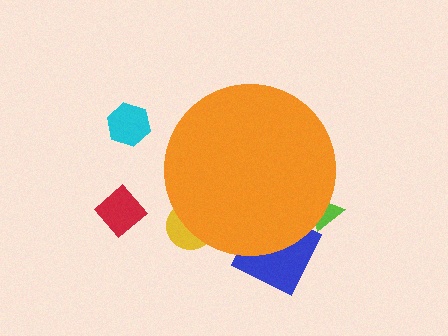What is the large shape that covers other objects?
An orange circle.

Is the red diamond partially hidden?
No, the red diamond is fully visible.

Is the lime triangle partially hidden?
Yes, the lime triangle is partially hidden behind the orange circle.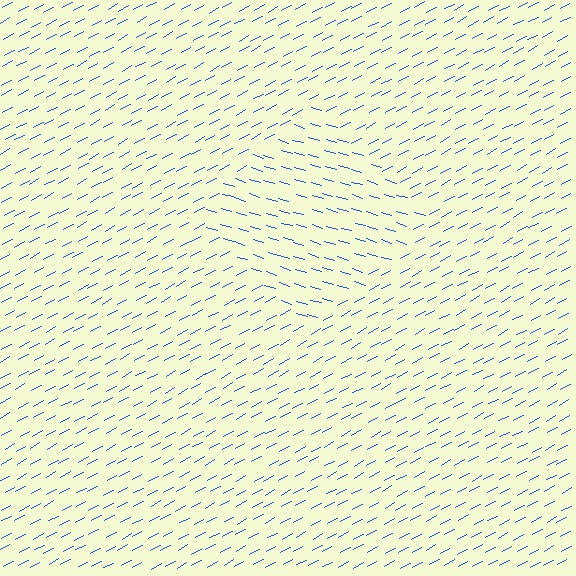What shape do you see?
I see a diamond.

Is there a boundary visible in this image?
Yes, there is a texture boundary formed by a change in line orientation.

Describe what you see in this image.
The image is filled with small blue line segments. A diamond region in the image has lines oriented differently from the surrounding lines, creating a visible texture boundary.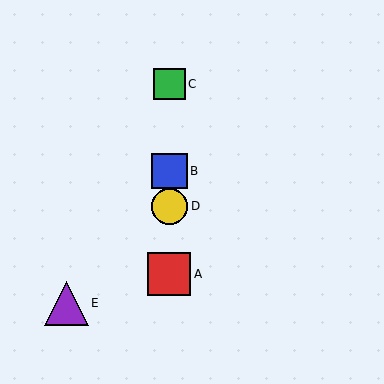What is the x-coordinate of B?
Object B is at x≈169.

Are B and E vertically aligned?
No, B is at x≈169 and E is at x≈67.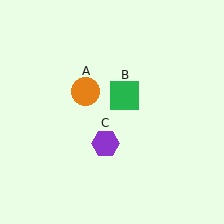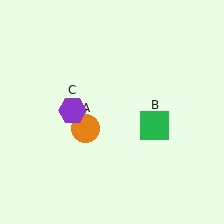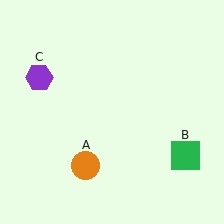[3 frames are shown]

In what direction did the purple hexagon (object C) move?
The purple hexagon (object C) moved up and to the left.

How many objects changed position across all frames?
3 objects changed position: orange circle (object A), green square (object B), purple hexagon (object C).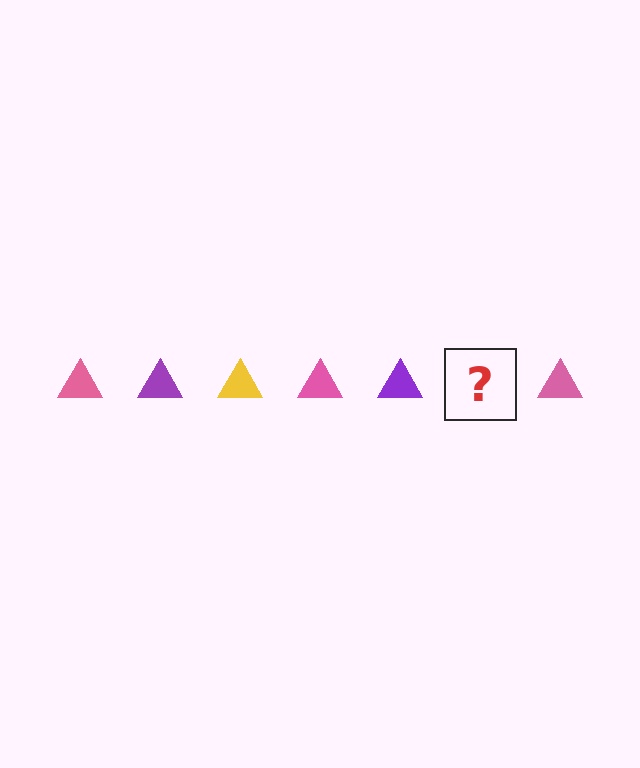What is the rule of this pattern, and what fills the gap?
The rule is that the pattern cycles through pink, purple, yellow triangles. The gap should be filled with a yellow triangle.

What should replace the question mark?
The question mark should be replaced with a yellow triangle.